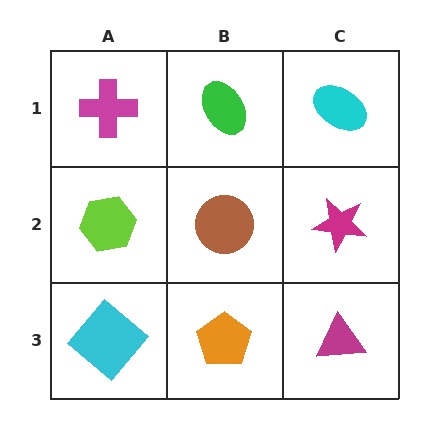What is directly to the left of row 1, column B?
A magenta cross.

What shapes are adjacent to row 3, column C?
A magenta star (row 2, column C), an orange pentagon (row 3, column B).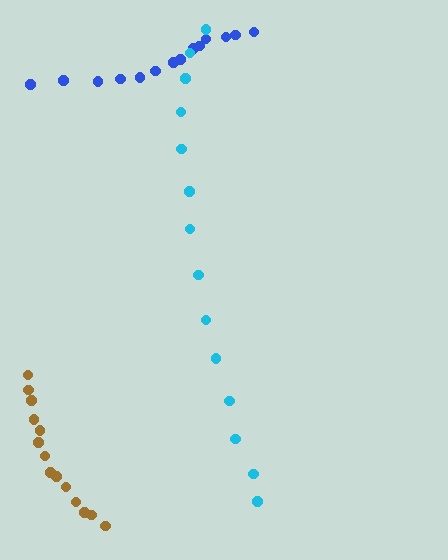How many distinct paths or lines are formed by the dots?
There are 3 distinct paths.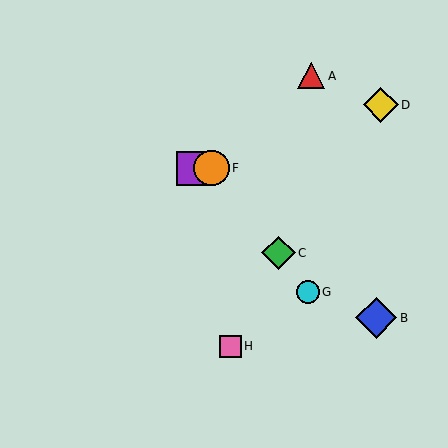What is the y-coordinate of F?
Object F is at y≈168.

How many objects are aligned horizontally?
2 objects (E, F) are aligned horizontally.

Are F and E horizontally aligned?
Yes, both are at y≈168.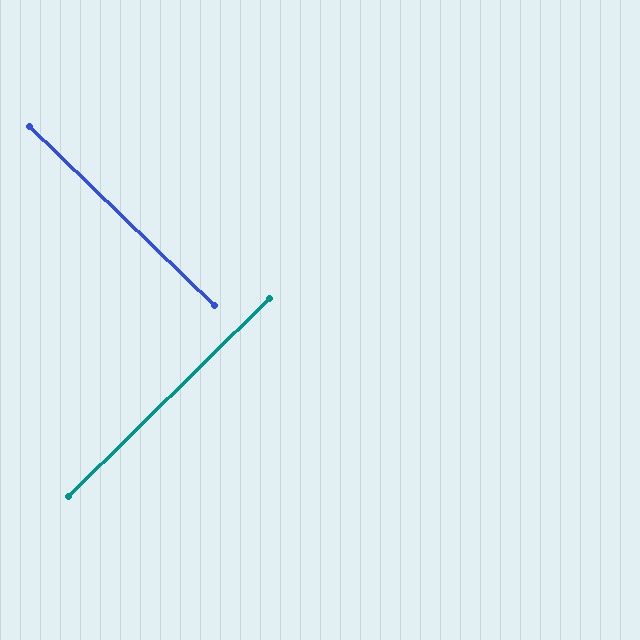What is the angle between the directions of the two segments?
Approximately 89 degrees.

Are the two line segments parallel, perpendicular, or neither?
Perpendicular — they meet at approximately 89°.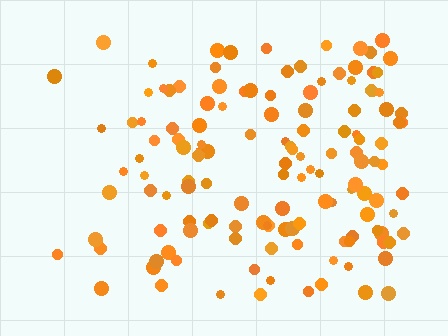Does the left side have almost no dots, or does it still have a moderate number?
Still a moderate number, just noticeably fewer than the right.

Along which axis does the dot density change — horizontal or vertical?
Horizontal.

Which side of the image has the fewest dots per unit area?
The left.